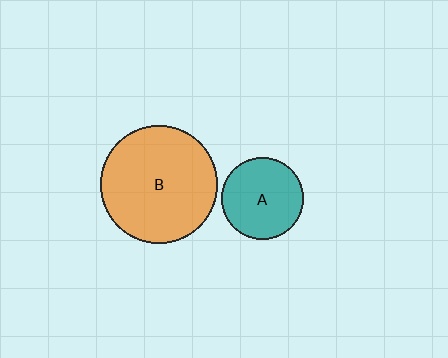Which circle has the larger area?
Circle B (orange).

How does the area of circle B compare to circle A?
Approximately 2.0 times.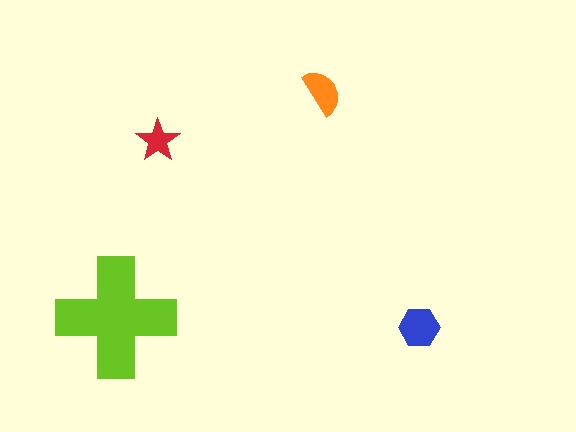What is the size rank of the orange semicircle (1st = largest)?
3rd.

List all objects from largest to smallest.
The lime cross, the blue hexagon, the orange semicircle, the red star.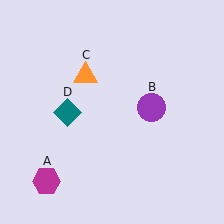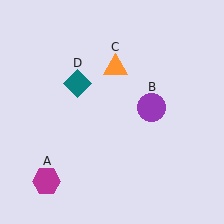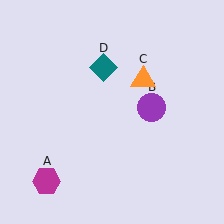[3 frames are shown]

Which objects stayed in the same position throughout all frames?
Magenta hexagon (object A) and purple circle (object B) remained stationary.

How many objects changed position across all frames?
2 objects changed position: orange triangle (object C), teal diamond (object D).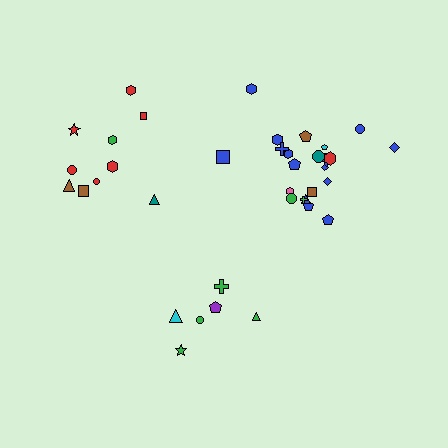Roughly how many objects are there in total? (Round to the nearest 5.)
Roughly 40 objects in total.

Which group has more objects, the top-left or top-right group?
The top-right group.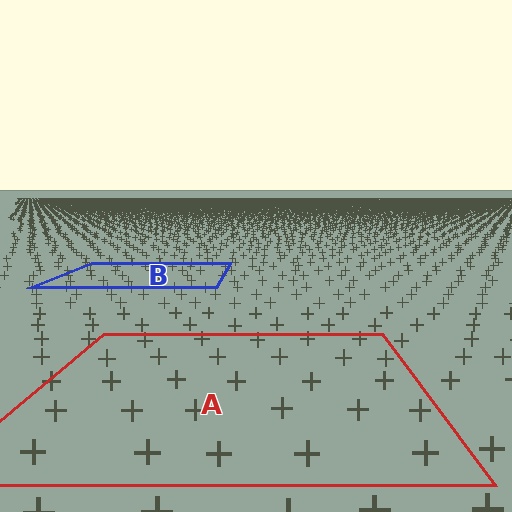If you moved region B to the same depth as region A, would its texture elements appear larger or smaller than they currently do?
They would appear larger. At a closer depth, the same texture elements are projected at a bigger on-screen size.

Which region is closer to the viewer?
Region A is closer. The texture elements there are larger and more spread out.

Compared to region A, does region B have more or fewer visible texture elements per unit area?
Region B has more texture elements per unit area — they are packed more densely because it is farther away.